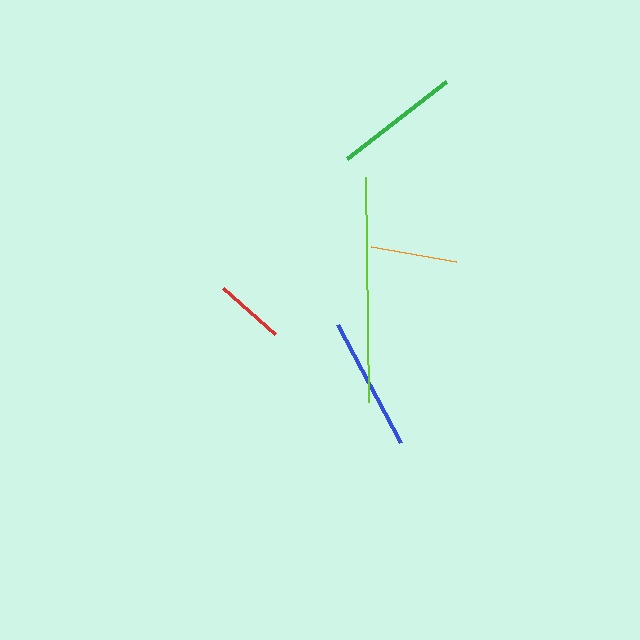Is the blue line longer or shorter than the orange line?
The blue line is longer than the orange line.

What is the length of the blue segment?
The blue segment is approximately 134 pixels long.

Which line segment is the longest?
The lime line is the longest at approximately 225 pixels.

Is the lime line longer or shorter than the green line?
The lime line is longer than the green line.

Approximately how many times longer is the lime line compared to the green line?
The lime line is approximately 1.8 times the length of the green line.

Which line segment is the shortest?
The red line is the shortest at approximately 70 pixels.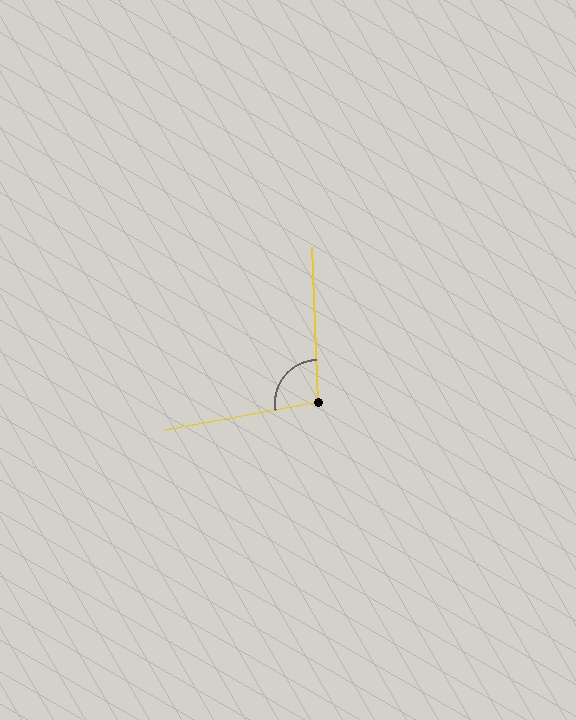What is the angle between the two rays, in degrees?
Approximately 98 degrees.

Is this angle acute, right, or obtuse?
It is obtuse.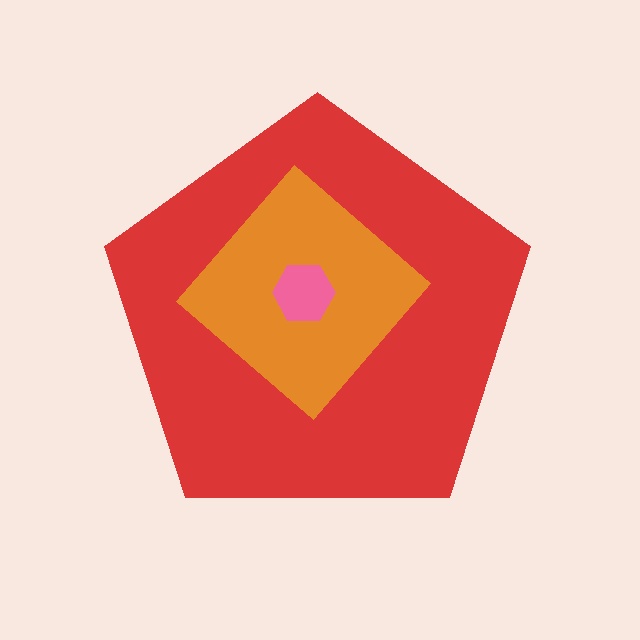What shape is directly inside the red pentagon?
The orange diamond.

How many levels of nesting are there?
3.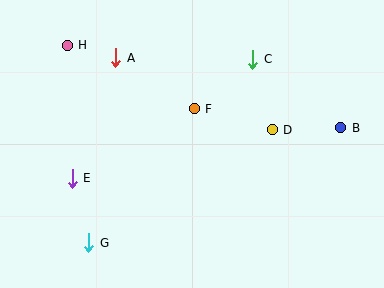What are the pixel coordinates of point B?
Point B is at (341, 128).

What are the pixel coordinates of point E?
Point E is at (72, 178).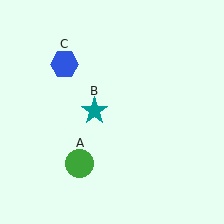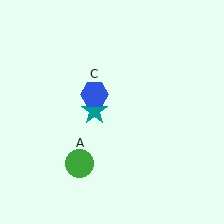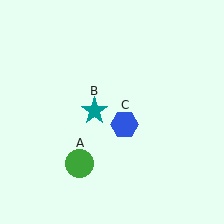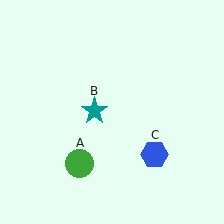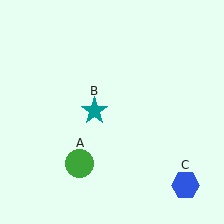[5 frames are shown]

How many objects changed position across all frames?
1 object changed position: blue hexagon (object C).